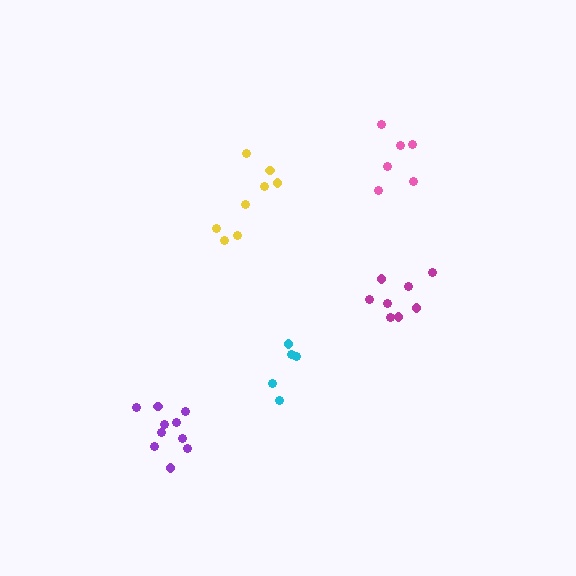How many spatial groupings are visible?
There are 5 spatial groupings.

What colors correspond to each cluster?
The clusters are colored: purple, yellow, magenta, cyan, pink.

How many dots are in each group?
Group 1: 10 dots, Group 2: 8 dots, Group 3: 8 dots, Group 4: 5 dots, Group 5: 6 dots (37 total).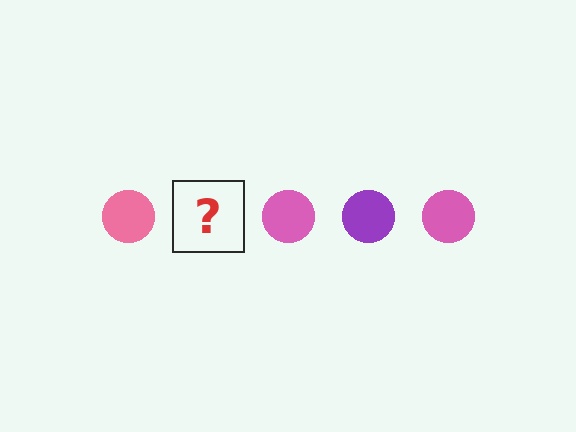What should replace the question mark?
The question mark should be replaced with a purple circle.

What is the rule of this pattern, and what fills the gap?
The rule is that the pattern cycles through pink, purple circles. The gap should be filled with a purple circle.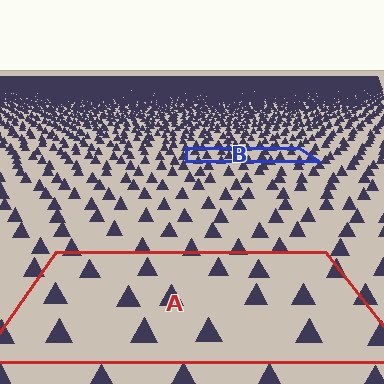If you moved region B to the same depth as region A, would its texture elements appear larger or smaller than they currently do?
They would appear larger. At a closer depth, the same texture elements are projected at a bigger on-screen size.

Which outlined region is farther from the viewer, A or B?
Region B is farther from the viewer — the texture elements inside it appear smaller and more densely packed.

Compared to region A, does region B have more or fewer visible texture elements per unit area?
Region B has more texture elements per unit area — they are packed more densely because it is farther away.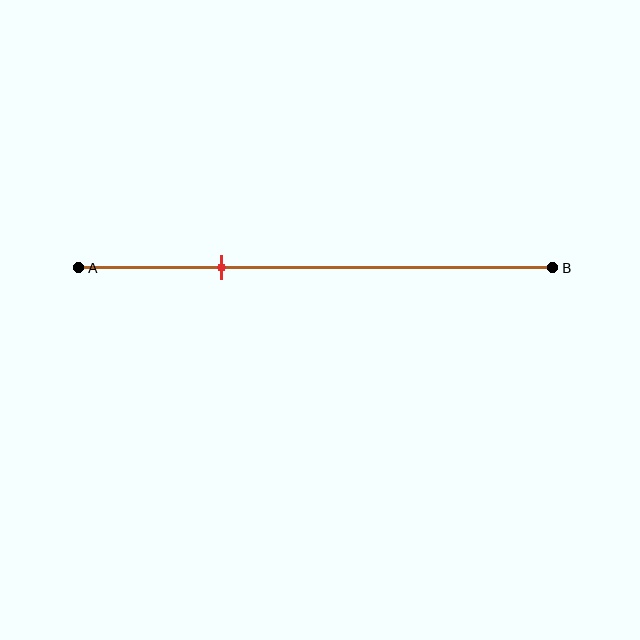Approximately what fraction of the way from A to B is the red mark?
The red mark is approximately 30% of the way from A to B.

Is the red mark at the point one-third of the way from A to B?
No, the mark is at about 30% from A, not at the 33% one-third point.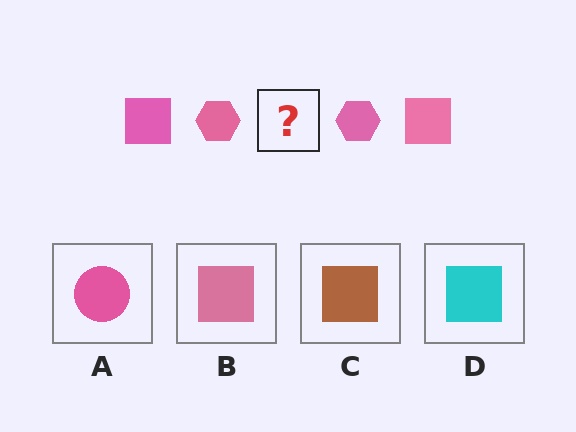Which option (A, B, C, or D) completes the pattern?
B.